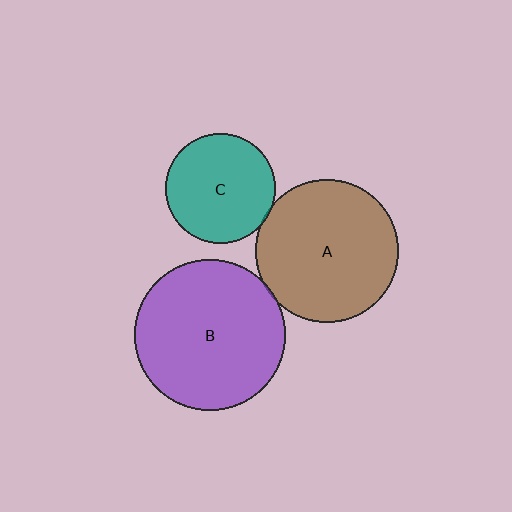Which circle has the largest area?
Circle B (purple).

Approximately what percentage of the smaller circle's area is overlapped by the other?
Approximately 5%.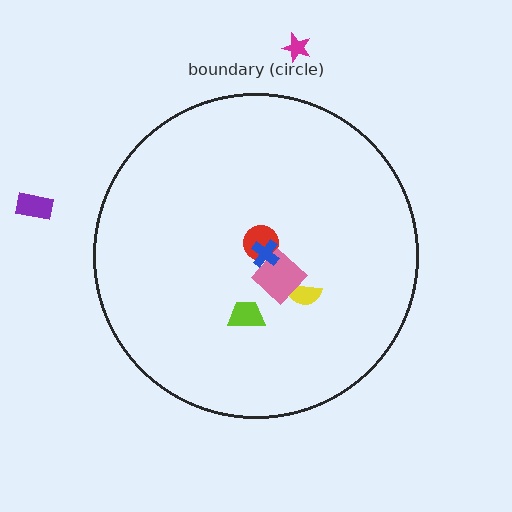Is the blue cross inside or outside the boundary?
Inside.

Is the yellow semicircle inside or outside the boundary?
Inside.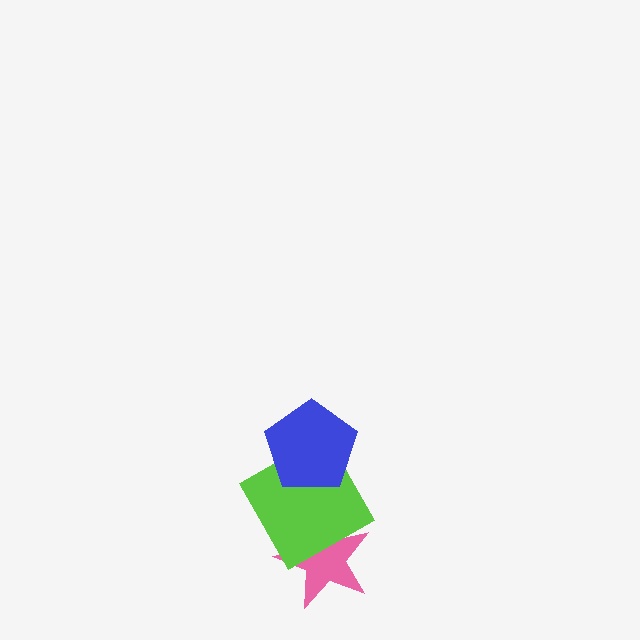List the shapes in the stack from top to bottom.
From top to bottom: the blue pentagon, the lime diamond, the pink star.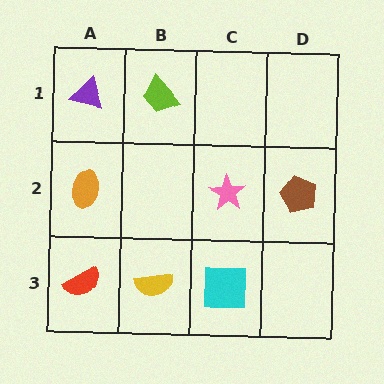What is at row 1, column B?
A lime trapezoid.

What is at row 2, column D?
A brown pentagon.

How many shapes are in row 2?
3 shapes.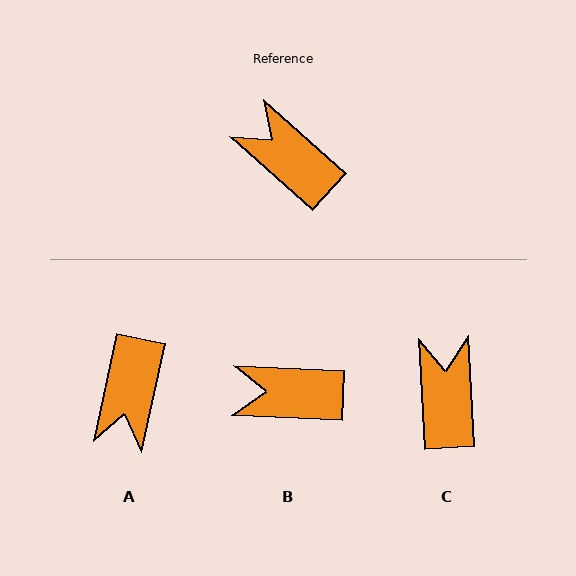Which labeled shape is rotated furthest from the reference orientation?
A, about 119 degrees away.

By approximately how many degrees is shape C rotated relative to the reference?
Approximately 45 degrees clockwise.